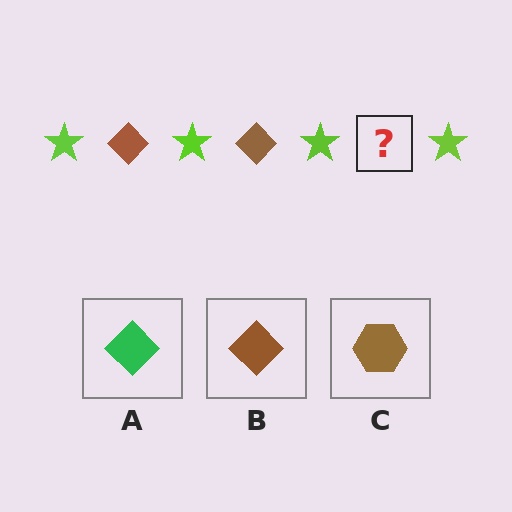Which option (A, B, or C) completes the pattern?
B.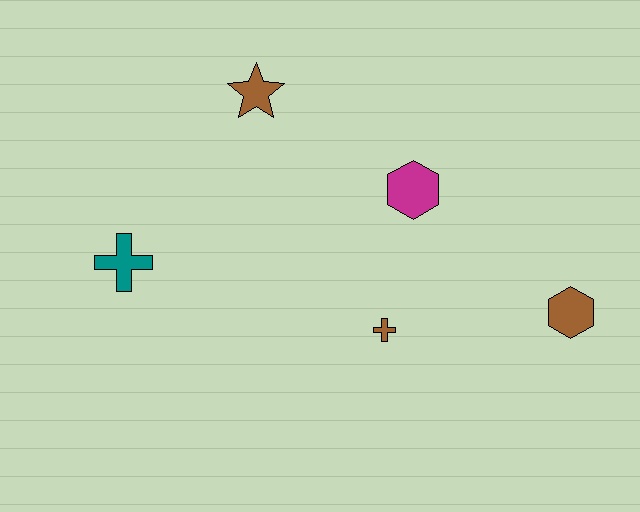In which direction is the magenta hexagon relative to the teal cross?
The magenta hexagon is to the right of the teal cross.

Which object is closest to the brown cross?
The magenta hexagon is closest to the brown cross.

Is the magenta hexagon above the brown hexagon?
Yes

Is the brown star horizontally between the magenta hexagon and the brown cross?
No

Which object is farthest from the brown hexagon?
The teal cross is farthest from the brown hexagon.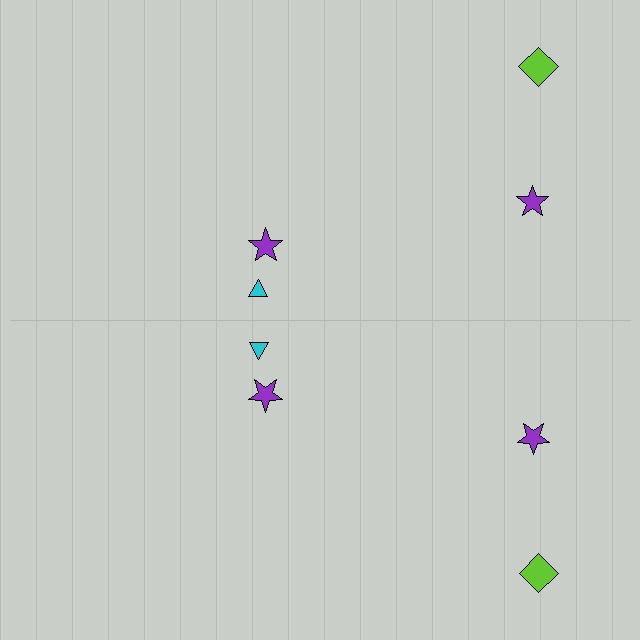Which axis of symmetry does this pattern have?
The pattern has a horizontal axis of symmetry running through the center of the image.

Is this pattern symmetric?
Yes, this pattern has bilateral (reflection) symmetry.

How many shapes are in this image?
There are 8 shapes in this image.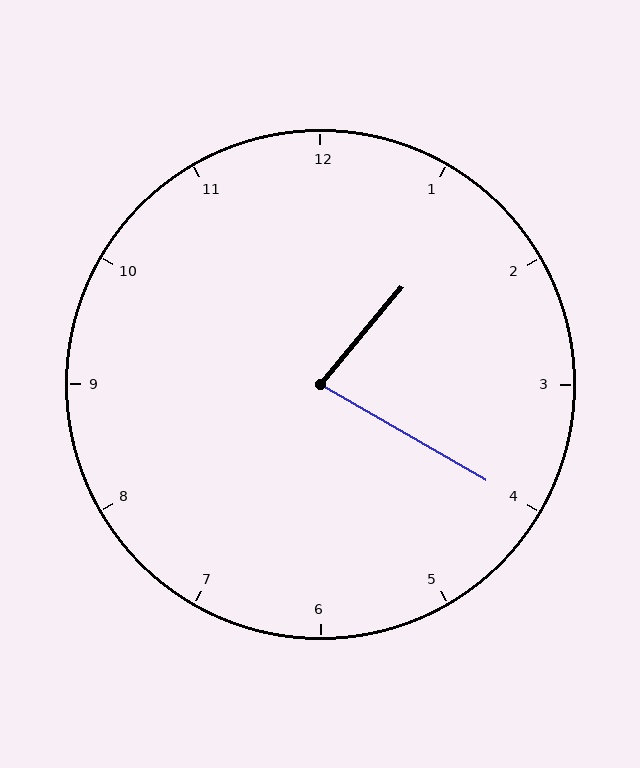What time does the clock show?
1:20.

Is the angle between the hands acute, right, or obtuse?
It is acute.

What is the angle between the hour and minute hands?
Approximately 80 degrees.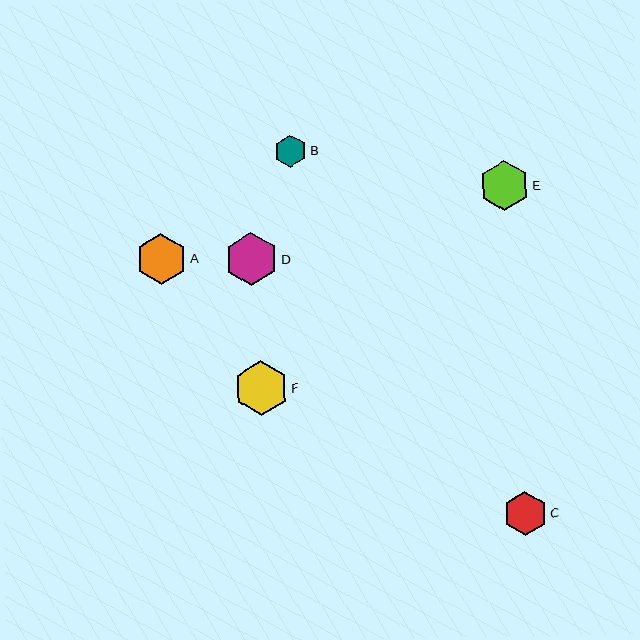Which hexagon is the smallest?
Hexagon B is the smallest with a size of approximately 33 pixels.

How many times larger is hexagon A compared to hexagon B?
Hexagon A is approximately 1.6 times the size of hexagon B.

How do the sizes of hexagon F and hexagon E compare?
Hexagon F and hexagon E are approximately the same size.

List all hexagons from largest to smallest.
From largest to smallest: F, D, A, E, C, B.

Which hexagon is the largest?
Hexagon F is the largest with a size of approximately 54 pixels.